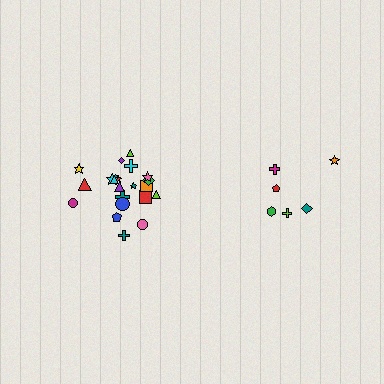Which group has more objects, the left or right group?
The left group.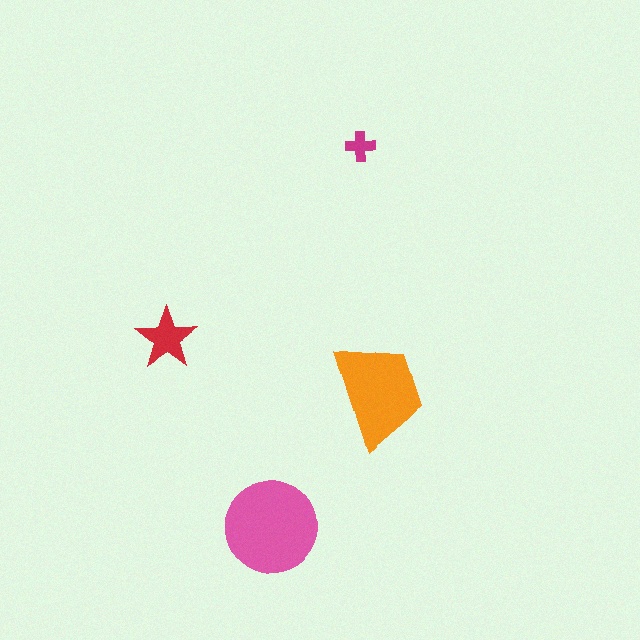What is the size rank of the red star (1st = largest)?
3rd.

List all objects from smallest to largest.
The magenta cross, the red star, the orange trapezoid, the pink circle.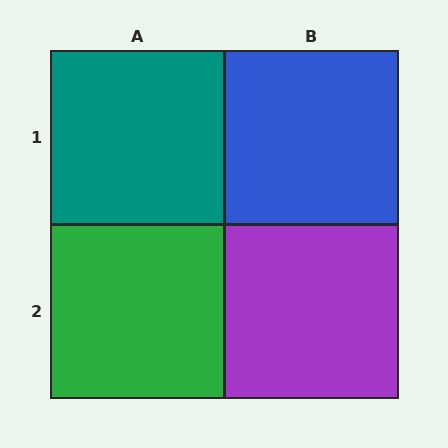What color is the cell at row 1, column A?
Teal.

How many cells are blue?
1 cell is blue.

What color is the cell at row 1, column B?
Blue.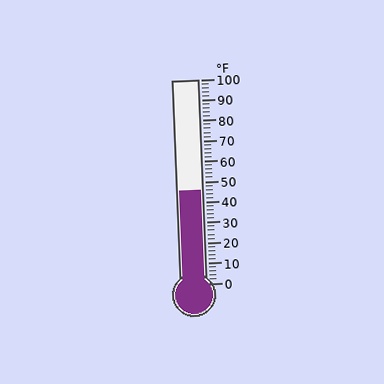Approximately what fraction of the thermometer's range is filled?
The thermometer is filled to approximately 45% of its range.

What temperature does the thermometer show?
The thermometer shows approximately 46°F.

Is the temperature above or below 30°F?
The temperature is above 30°F.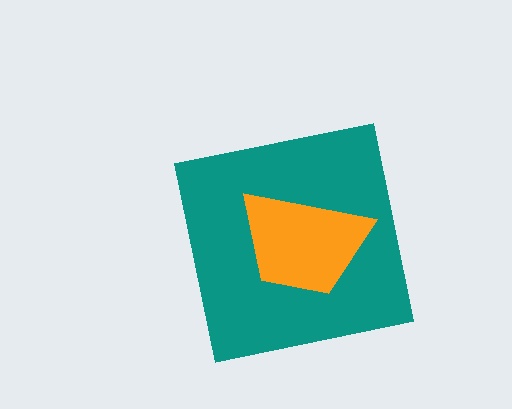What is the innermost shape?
The orange trapezoid.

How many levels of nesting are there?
2.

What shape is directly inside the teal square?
The orange trapezoid.